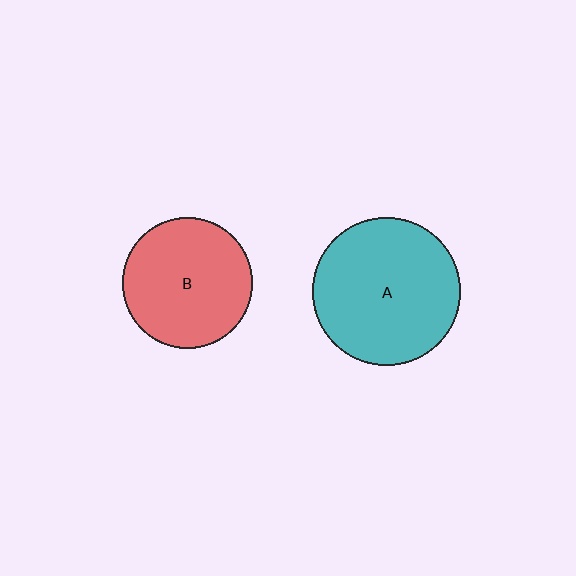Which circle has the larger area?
Circle A (teal).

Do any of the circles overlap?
No, none of the circles overlap.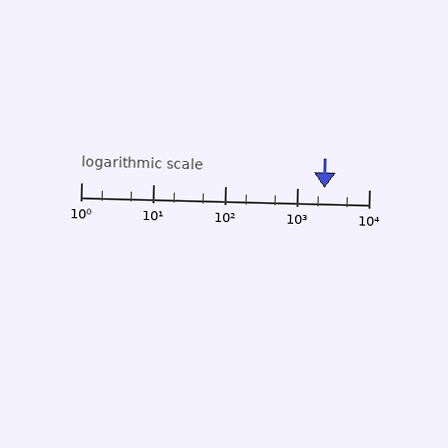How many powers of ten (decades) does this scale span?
The scale spans 4 decades, from 1 to 10000.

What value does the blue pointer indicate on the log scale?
The pointer indicates approximately 2400.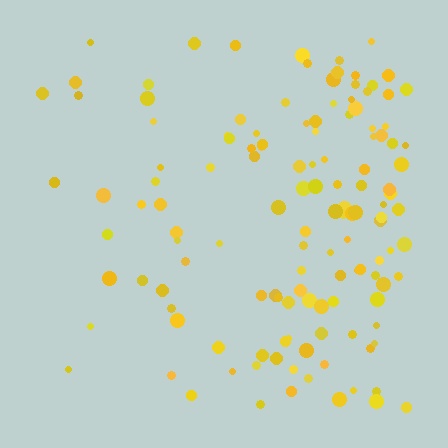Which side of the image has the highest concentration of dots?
The right.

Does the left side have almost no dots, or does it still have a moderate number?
Still a moderate number, just noticeably fewer than the right.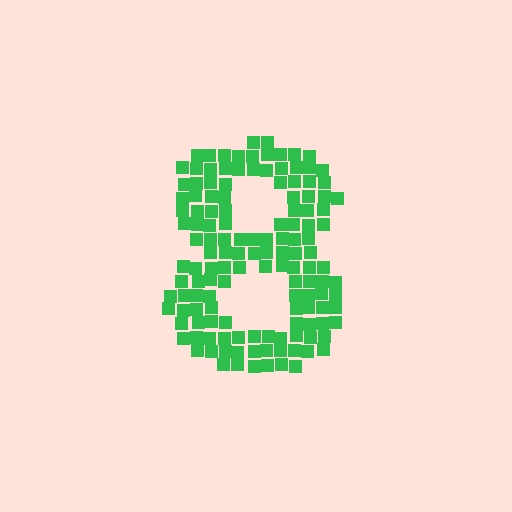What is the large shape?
The large shape is the digit 8.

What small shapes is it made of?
It is made of small squares.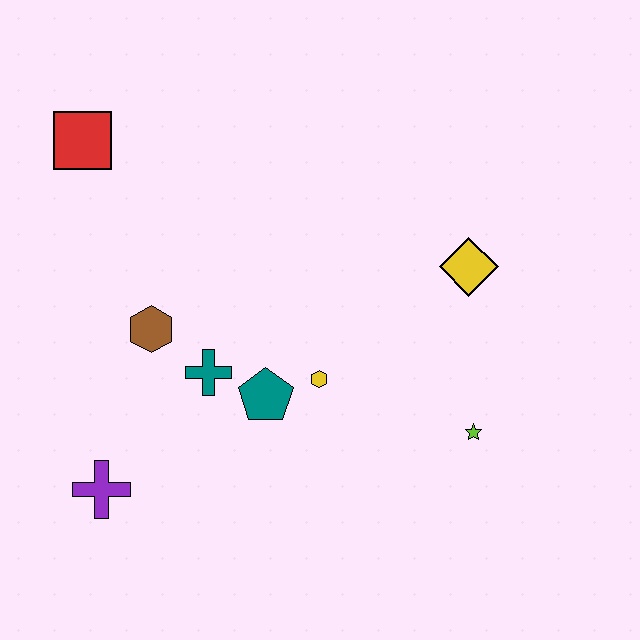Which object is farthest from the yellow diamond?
The purple cross is farthest from the yellow diamond.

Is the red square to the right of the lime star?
No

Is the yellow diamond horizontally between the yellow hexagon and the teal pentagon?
No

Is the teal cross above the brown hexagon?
No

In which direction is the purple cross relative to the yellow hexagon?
The purple cross is to the left of the yellow hexagon.